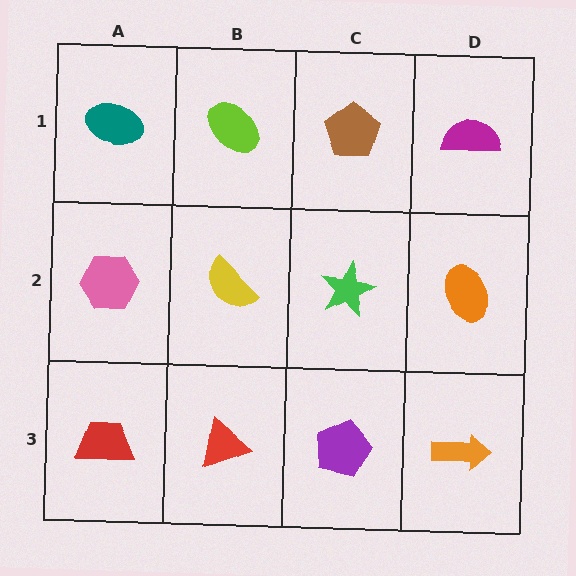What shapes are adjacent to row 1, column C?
A green star (row 2, column C), a lime ellipse (row 1, column B), a magenta semicircle (row 1, column D).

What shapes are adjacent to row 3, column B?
A yellow semicircle (row 2, column B), a red trapezoid (row 3, column A), a purple pentagon (row 3, column C).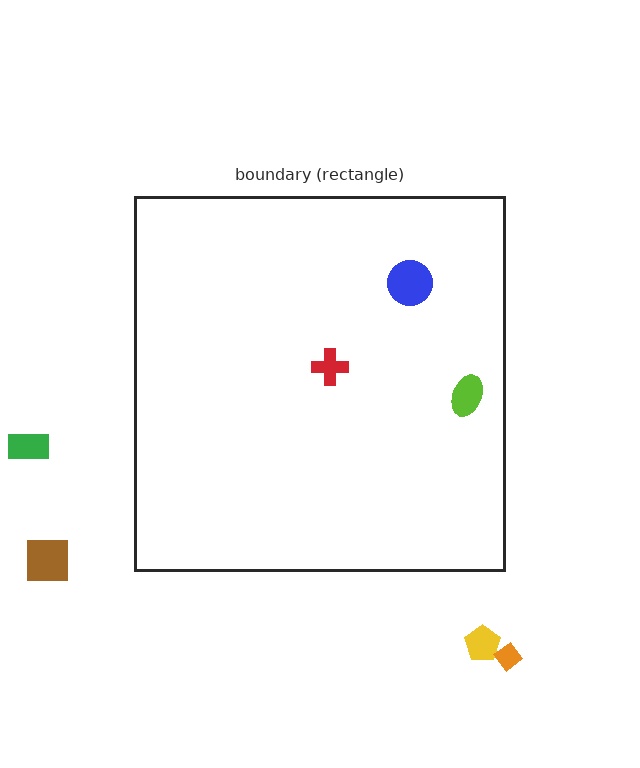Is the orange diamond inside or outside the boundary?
Outside.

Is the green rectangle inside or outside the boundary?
Outside.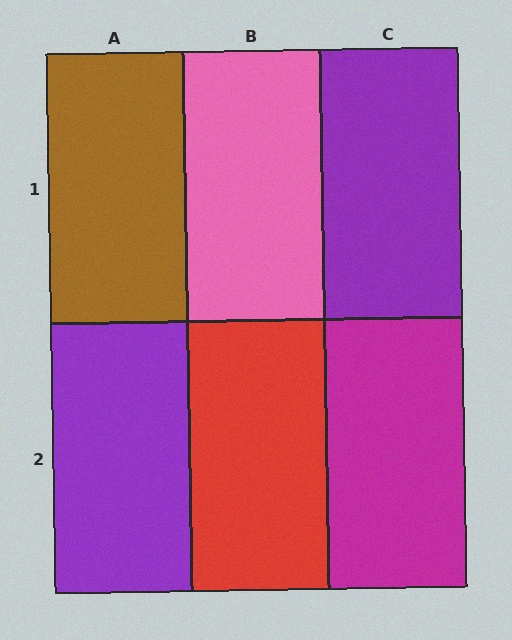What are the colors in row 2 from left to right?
Purple, red, magenta.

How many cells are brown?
1 cell is brown.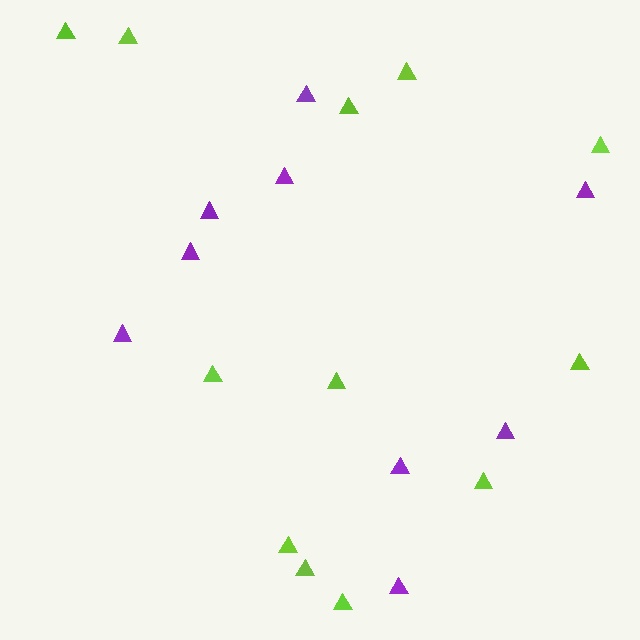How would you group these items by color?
There are 2 groups: one group of lime triangles (12) and one group of purple triangles (9).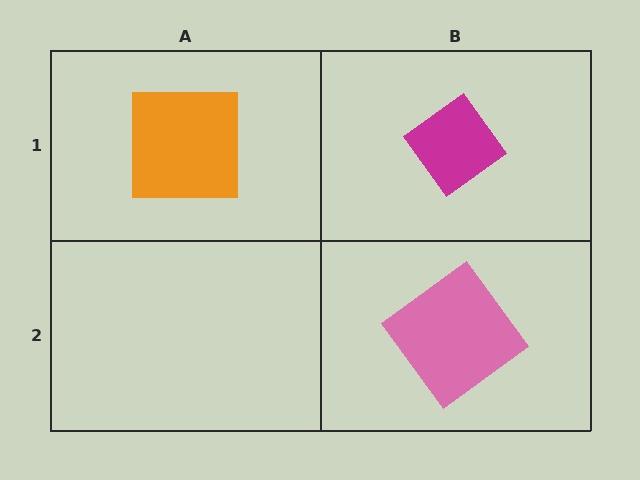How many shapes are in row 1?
2 shapes.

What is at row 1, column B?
A magenta diamond.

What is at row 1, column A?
An orange square.